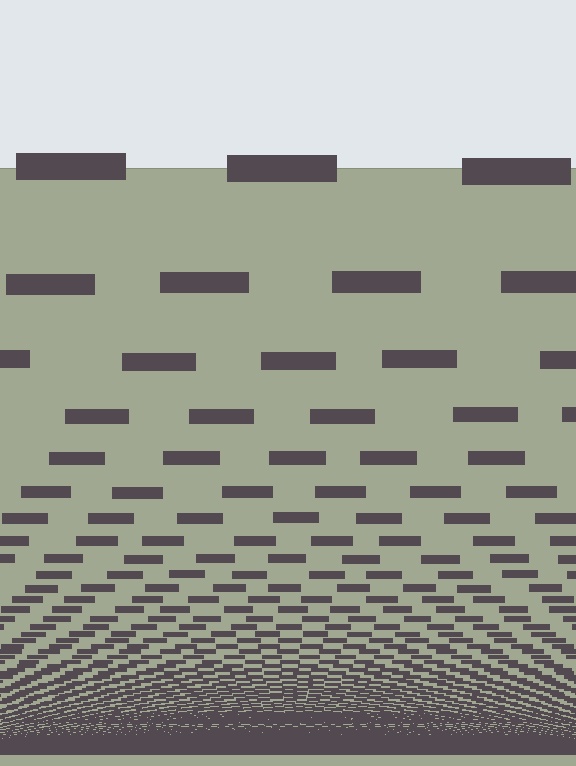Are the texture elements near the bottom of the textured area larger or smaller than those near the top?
Smaller. The gradient is inverted — elements near the bottom are smaller and denser.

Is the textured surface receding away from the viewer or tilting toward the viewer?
The surface appears to tilt toward the viewer. Texture elements get larger and sparser toward the top.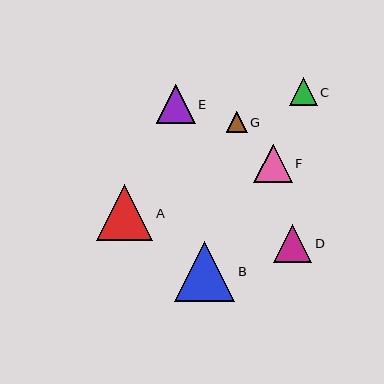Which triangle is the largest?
Triangle B is the largest with a size of approximately 60 pixels.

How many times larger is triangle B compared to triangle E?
Triangle B is approximately 1.5 times the size of triangle E.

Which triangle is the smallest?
Triangle G is the smallest with a size of approximately 21 pixels.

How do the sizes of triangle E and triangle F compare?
Triangle E and triangle F are approximately the same size.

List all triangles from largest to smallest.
From largest to smallest: B, A, E, F, D, C, G.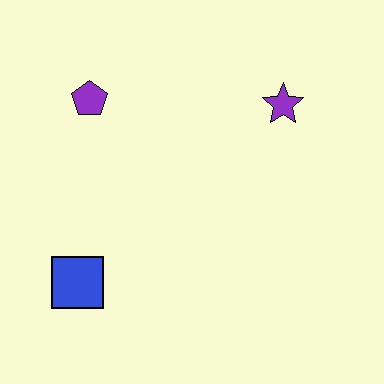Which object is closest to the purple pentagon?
The blue square is closest to the purple pentagon.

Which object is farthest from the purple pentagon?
The purple star is farthest from the purple pentagon.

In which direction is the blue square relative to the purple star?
The blue square is to the left of the purple star.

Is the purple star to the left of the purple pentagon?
No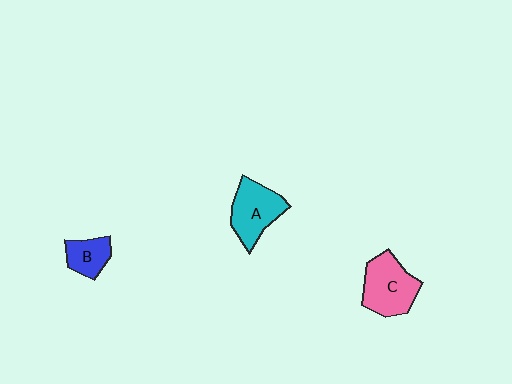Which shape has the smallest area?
Shape B (blue).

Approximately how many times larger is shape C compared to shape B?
Approximately 1.8 times.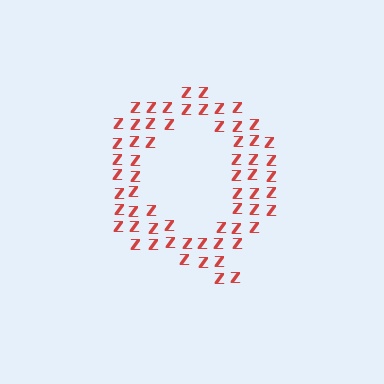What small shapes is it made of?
It is made of small letter Z's.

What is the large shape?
The large shape is the letter Q.